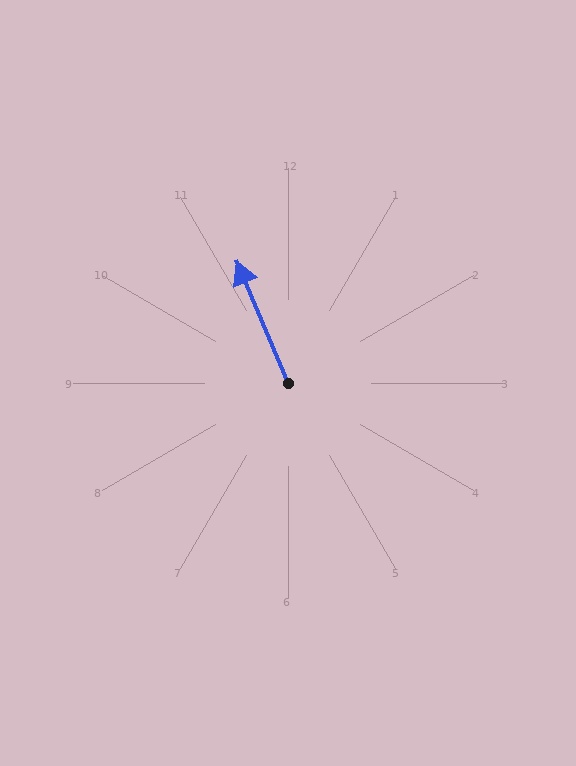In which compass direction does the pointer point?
Northwest.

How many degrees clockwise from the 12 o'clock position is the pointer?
Approximately 337 degrees.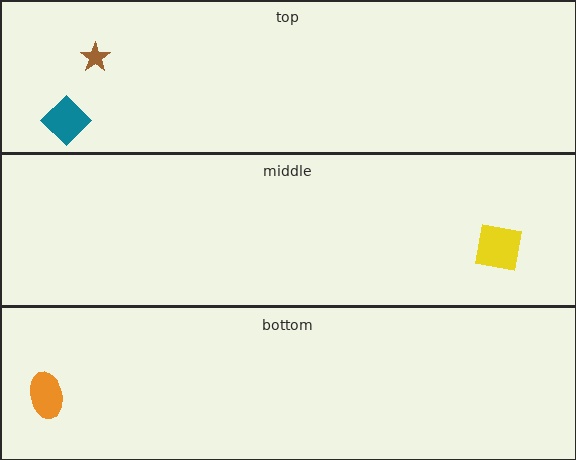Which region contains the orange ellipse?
The bottom region.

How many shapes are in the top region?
2.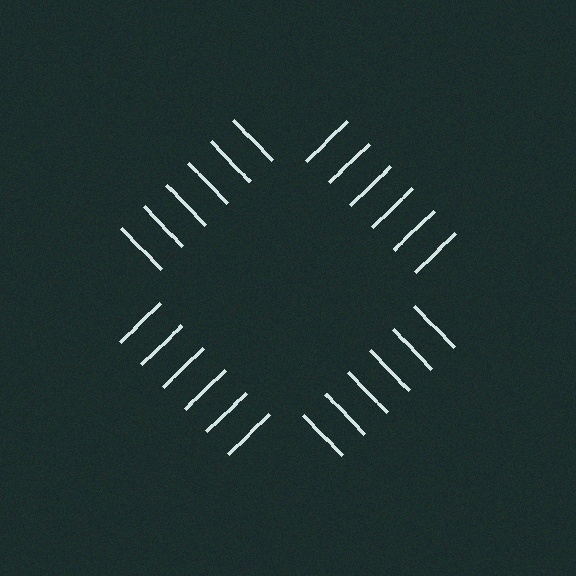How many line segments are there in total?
24 — 6 along each of the 4 edges.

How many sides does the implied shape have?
4 sides — the line-ends trace a square.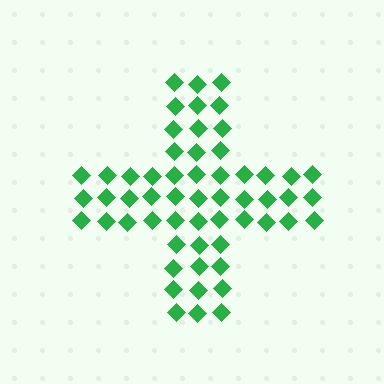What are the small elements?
The small elements are diamonds.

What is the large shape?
The large shape is a cross.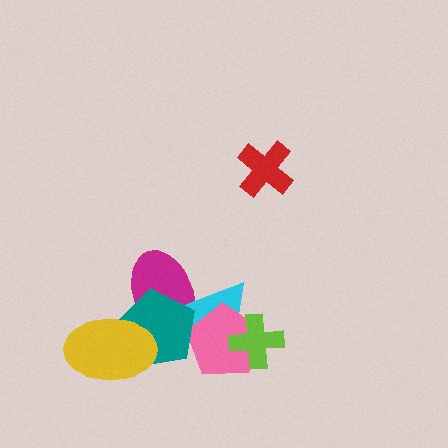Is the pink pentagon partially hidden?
Yes, it is partially covered by another shape.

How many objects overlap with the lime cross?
2 objects overlap with the lime cross.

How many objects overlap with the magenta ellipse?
3 objects overlap with the magenta ellipse.